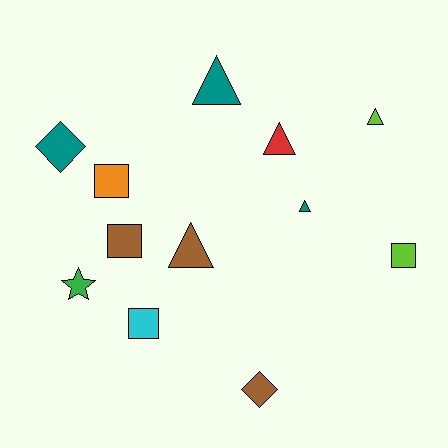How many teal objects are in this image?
There are 3 teal objects.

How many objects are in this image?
There are 12 objects.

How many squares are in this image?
There are 4 squares.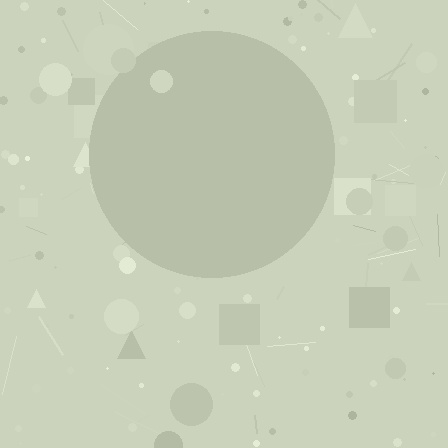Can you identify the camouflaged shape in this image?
The camouflaged shape is a circle.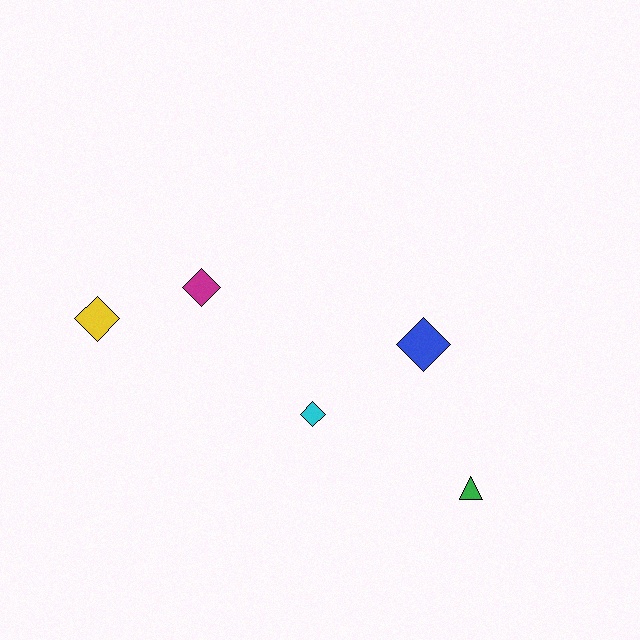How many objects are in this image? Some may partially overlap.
There are 5 objects.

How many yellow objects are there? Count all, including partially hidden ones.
There is 1 yellow object.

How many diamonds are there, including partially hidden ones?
There are 4 diamonds.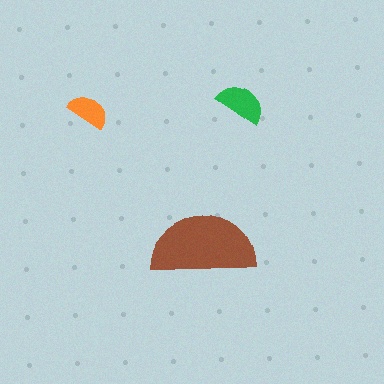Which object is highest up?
The green semicircle is topmost.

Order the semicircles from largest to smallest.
the brown one, the green one, the orange one.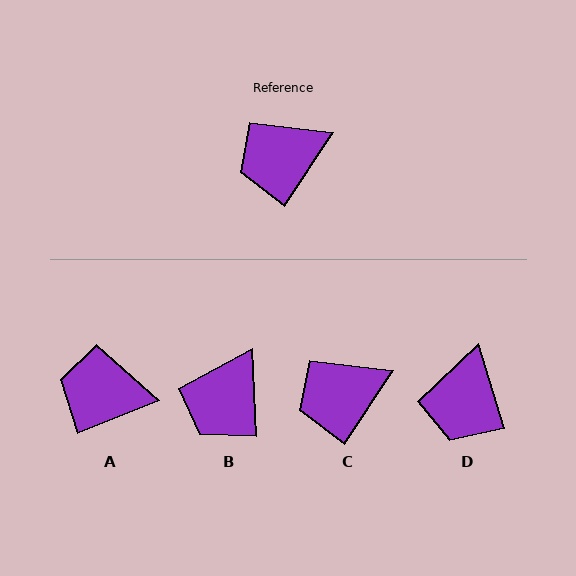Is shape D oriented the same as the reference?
No, it is off by about 51 degrees.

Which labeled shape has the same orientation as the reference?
C.